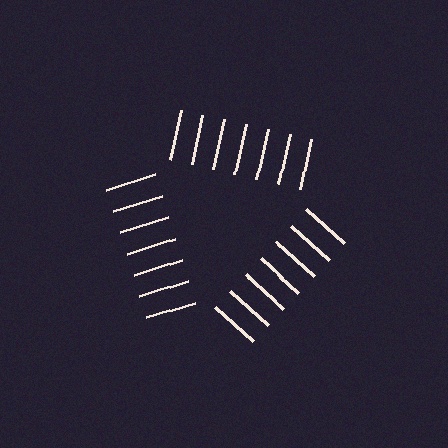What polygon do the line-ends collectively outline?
An illusory triangle — the line segments terminate on its edges but no continuous stroke is drawn.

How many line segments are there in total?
21 — 7 along each of the 3 edges.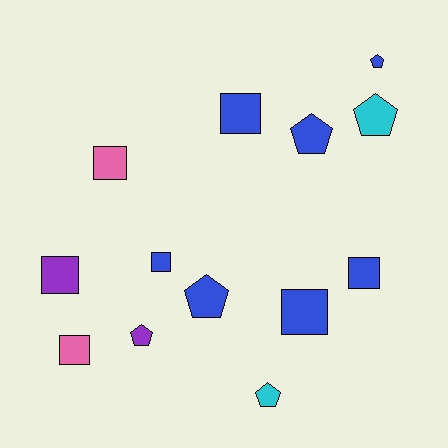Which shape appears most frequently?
Square, with 7 objects.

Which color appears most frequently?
Blue, with 7 objects.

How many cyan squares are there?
There are no cyan squares.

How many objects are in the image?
There are 13 objects.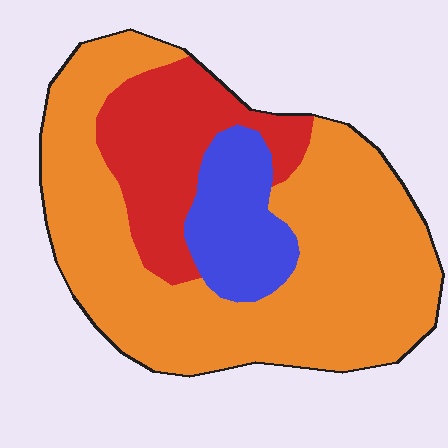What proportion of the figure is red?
Red covers roughly 20% of the figure.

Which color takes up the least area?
Blue, at roughly 15%.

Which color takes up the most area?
Orange, at roughly 65%.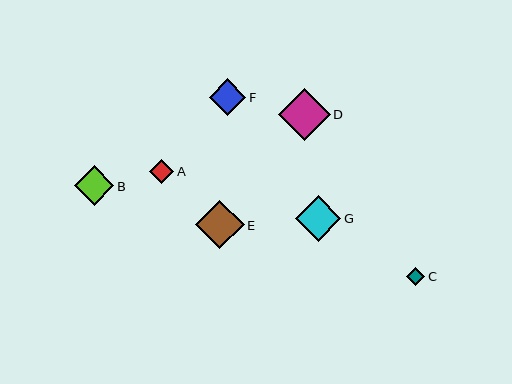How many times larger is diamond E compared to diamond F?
Diamond E is approximately 1.3 times the size of diamond F.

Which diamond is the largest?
Diamond D is the largest with a size of approximately 51 pixels.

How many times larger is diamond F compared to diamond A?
Diamond F is approximately 1.5 times the size of diamond A.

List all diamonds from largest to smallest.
From largest to smallest: D, E, G, B, F, A, C.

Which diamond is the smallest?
Diamond C is the smallest with a size of approximately 18 pixels.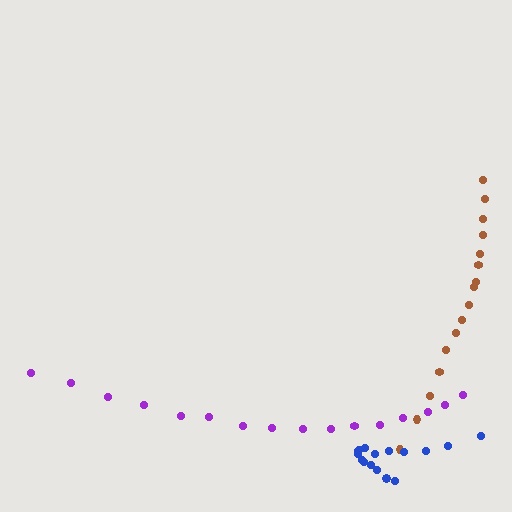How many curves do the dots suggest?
There are 3 distinct paths.